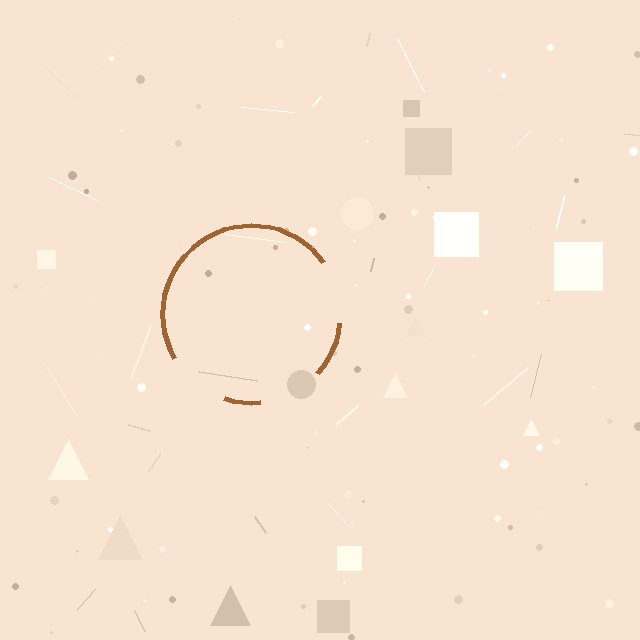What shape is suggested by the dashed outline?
The dashed outline suggests a circle.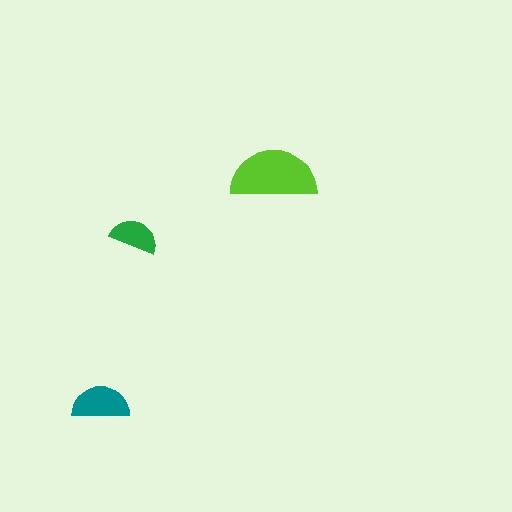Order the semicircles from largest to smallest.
the lime one, the teal one, the green one.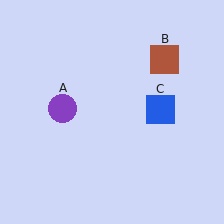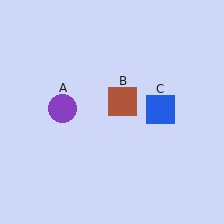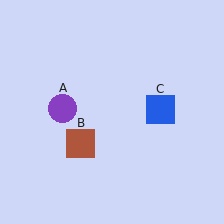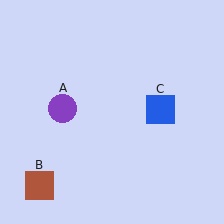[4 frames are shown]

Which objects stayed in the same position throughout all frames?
Purple circle (object A) and blue square (object C) remained stationary.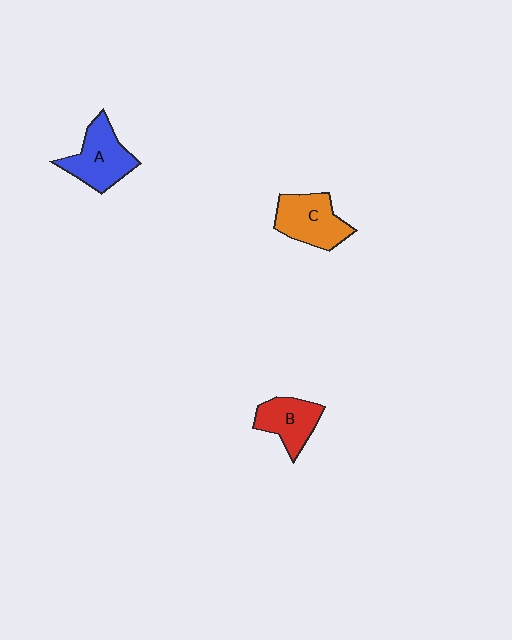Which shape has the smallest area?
Shape B (red).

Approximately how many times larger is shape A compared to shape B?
Approximately 1.3 times.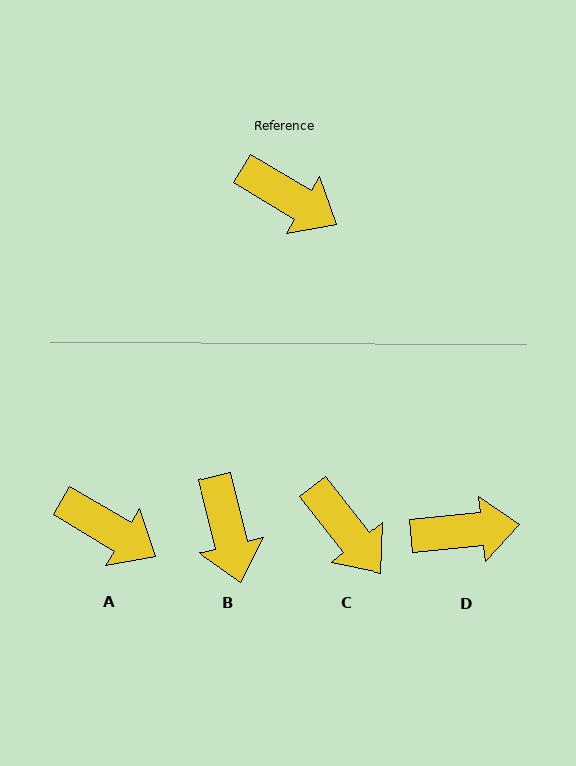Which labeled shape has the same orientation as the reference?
A.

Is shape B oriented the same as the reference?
No, it is off by about 45 degrees.